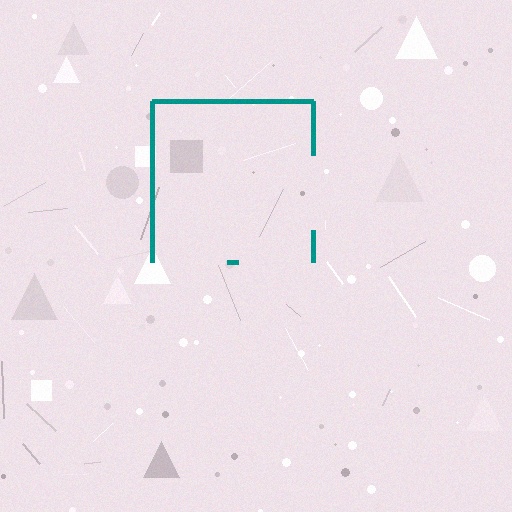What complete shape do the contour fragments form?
The contour fragments form a square.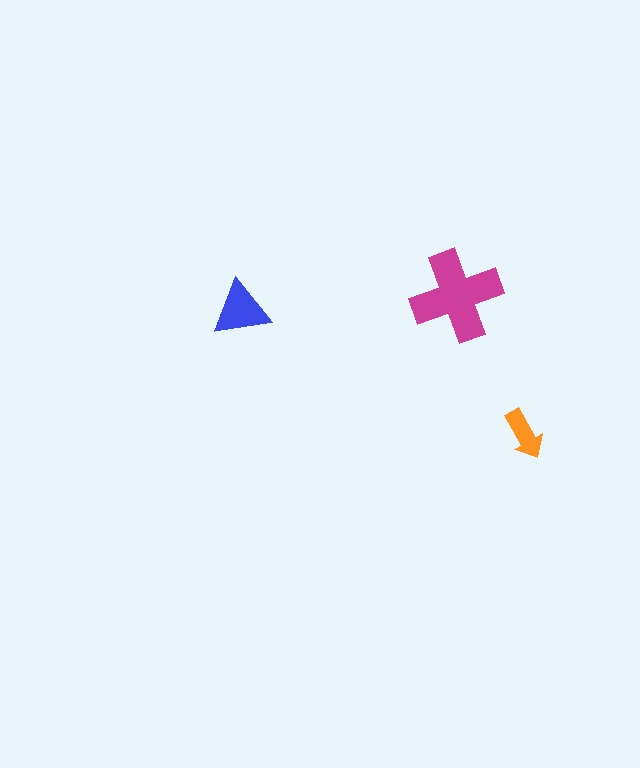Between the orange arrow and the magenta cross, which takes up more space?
The magenta cross.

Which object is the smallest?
The orange arrow.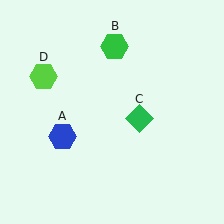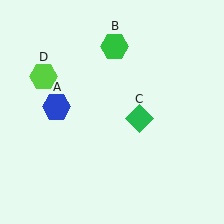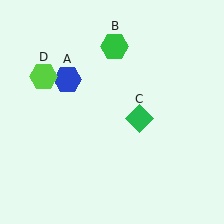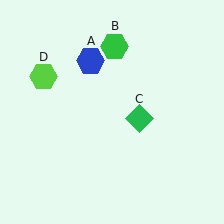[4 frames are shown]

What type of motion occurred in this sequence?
The blue hexagon (object A) rotated clockwise around the center of the scene.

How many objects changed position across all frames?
1 object changed position: blue hexagon (object A).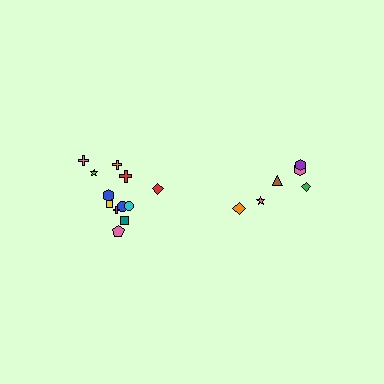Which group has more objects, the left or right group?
The left group.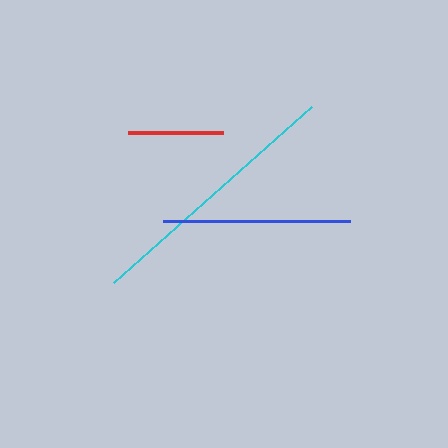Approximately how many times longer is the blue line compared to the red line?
The blue line is approximately 2.0 times the length of the red line.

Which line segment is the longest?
The cyan line is the longest at approximately 264 pixels.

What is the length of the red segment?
The red segment is approximately 95 pixels long.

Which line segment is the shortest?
The red line is the shortest at approximately 95 pixels.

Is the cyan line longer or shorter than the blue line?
The cyan line is longer than the blue line.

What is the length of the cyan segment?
The cyan segment is approximately 264 pixels long.